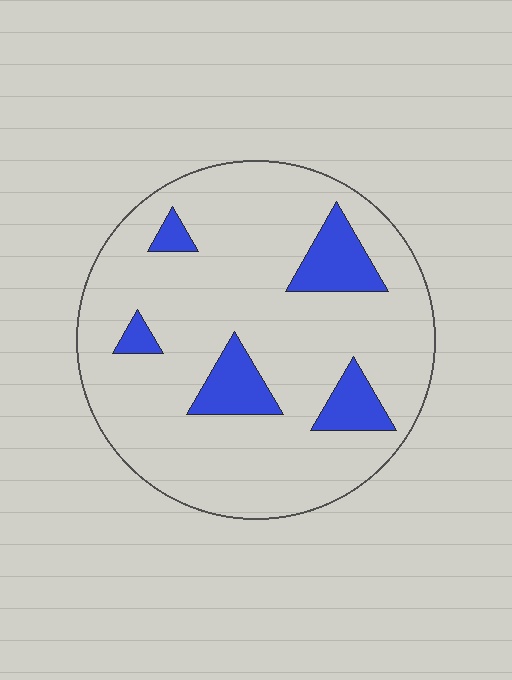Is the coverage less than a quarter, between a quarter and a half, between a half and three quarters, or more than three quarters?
Less than a quarter.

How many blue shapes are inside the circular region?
5.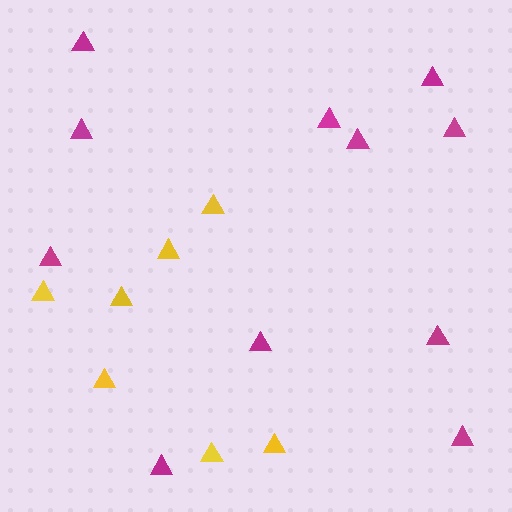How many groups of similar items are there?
There are 2 groups: one group of yellow triangles (7) and one group of magenta triangles (11).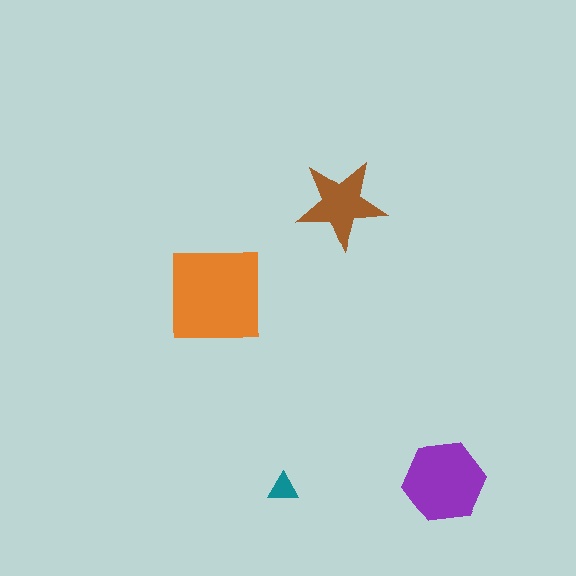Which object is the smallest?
The teal triangle.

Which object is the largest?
The orange square.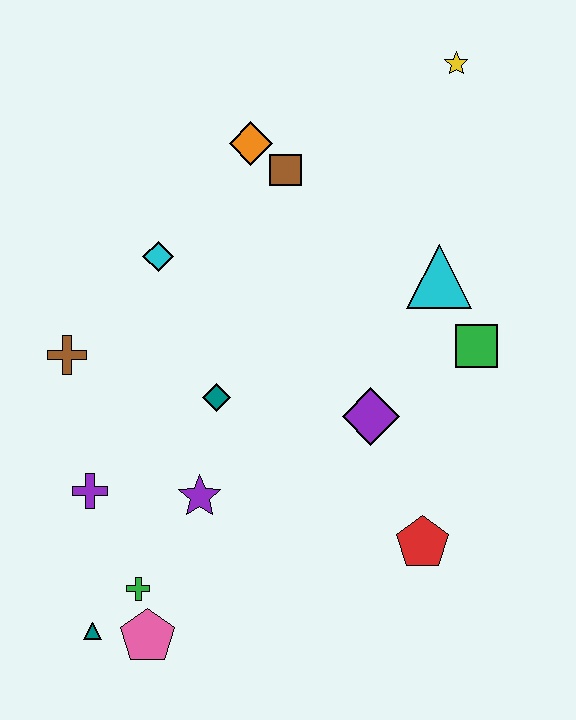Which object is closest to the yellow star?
The brown square is closest to the yellow star.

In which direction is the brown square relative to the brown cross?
The brown square is to the right of the brown cross.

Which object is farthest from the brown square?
The teal triangle is farthest from the brown square.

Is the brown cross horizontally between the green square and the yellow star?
No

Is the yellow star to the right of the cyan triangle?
Yes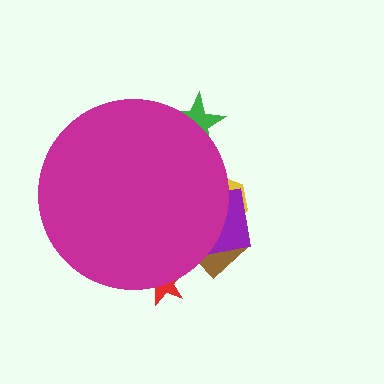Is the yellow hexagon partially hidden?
Yes, the yellow hexagon is partially hidden behind the magenta circle.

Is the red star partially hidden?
Yes, the red star is partially hidden behind the magenta circle.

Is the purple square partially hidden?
Yes, the purple square is partially hidden behind the magenta circle.